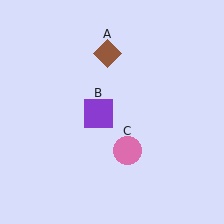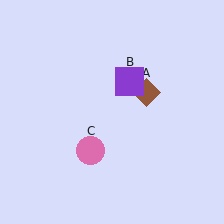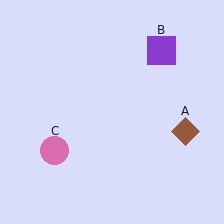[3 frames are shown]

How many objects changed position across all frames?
3 objects changed position: brown diamond (object A), purple square (object B), pink circle (object C).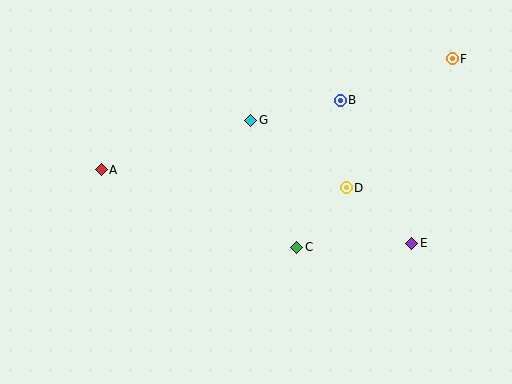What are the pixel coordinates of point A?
Point A is at (101, 170).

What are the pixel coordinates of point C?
Point C is at (297, 247).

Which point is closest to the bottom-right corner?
Point E is closest to the bottom-right corner.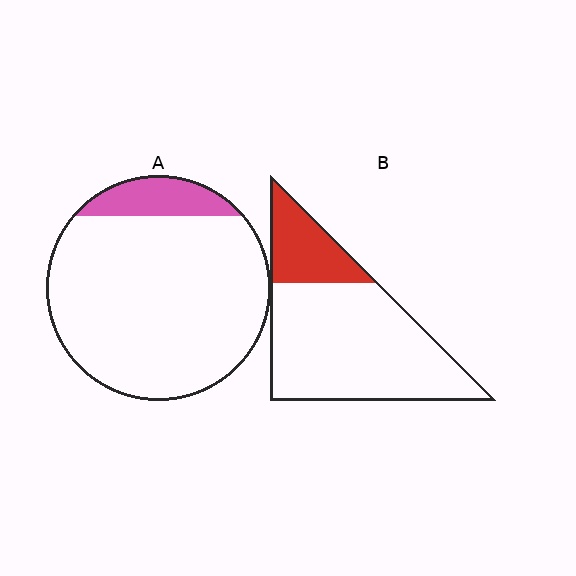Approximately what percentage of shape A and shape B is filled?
A is approximately 10% and B is approximately 25%.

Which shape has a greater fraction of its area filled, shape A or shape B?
Shape B.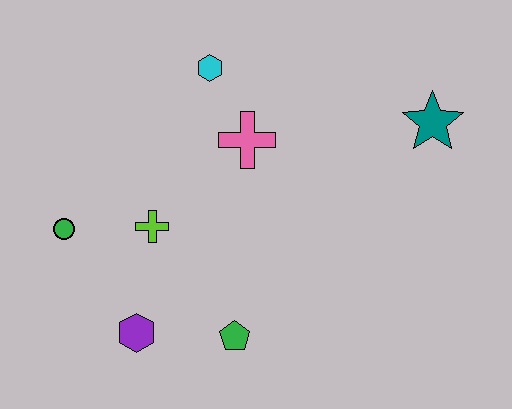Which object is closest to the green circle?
The lime cross is closest to the green circle.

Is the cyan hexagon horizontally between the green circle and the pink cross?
Yes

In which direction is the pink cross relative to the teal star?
The pink cross is to the left of the teal star.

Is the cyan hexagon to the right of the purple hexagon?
Yes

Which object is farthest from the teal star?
The green circle is farthest from the teal star.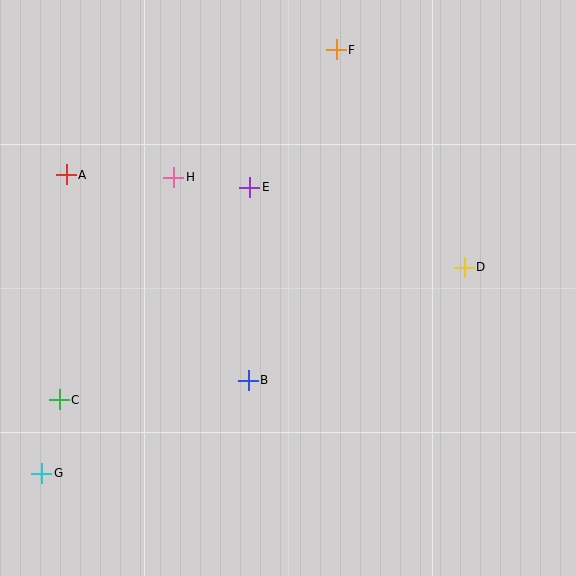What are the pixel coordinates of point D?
Point D is at (464, 267).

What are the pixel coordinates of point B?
Point B is at (248, 380).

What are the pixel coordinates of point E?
Point E is at (249, 187).